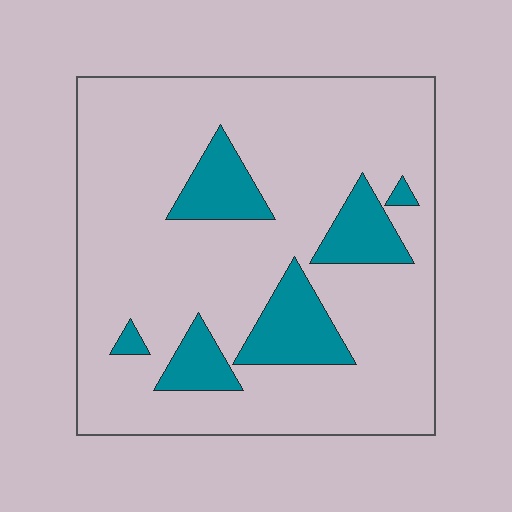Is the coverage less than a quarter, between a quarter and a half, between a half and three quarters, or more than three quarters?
Less than a quarter.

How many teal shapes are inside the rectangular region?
6.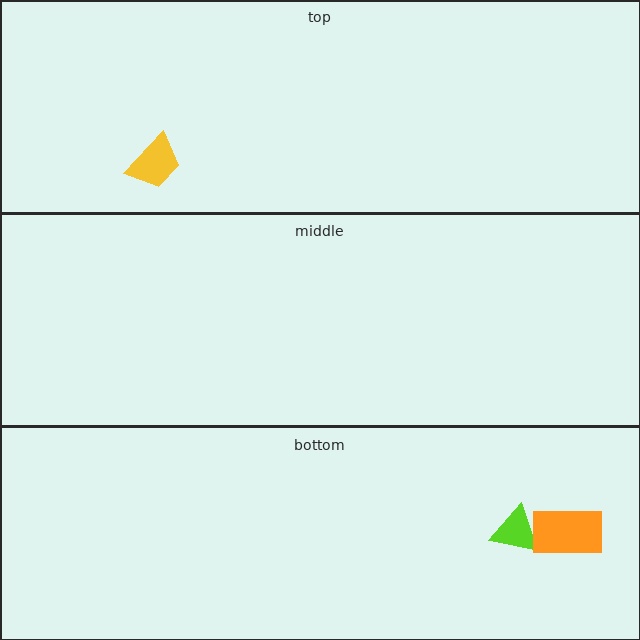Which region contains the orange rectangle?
The bottom region.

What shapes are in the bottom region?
The lime triangle, the orange rectangle.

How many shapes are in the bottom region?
2.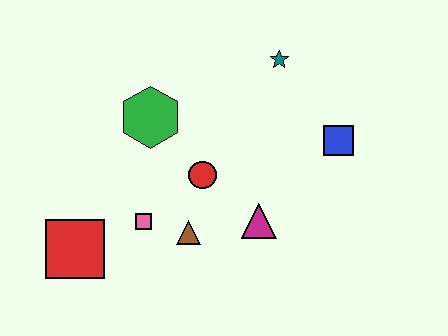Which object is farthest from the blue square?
The red square is farthest from the blue square.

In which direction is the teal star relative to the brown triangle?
The teal star is above the brown triangle.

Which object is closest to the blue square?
The teal star is closest to the blue square.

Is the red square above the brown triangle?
No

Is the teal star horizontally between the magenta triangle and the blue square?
Yes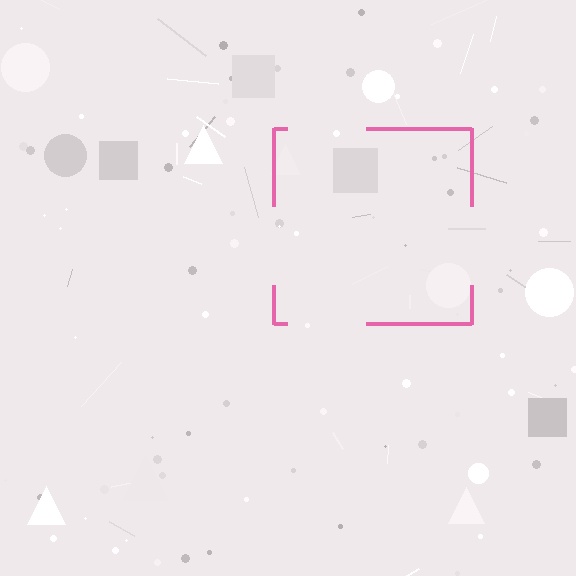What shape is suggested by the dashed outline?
The dashed outline suggests a square.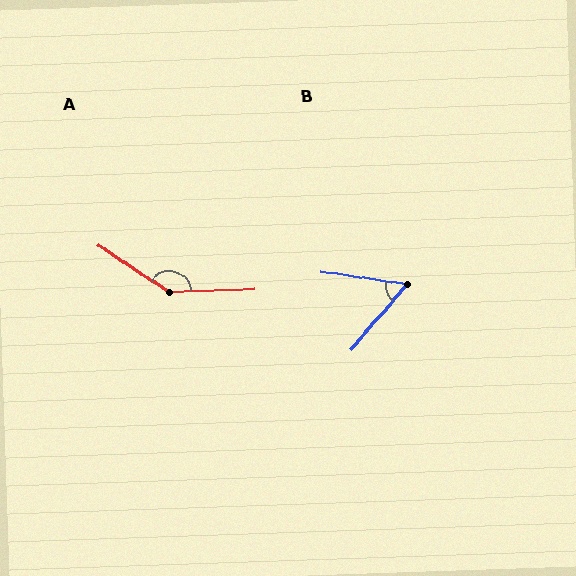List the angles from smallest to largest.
B (57°), A (144°).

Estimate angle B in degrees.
Approximately 57 degrees.